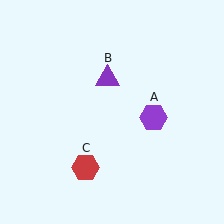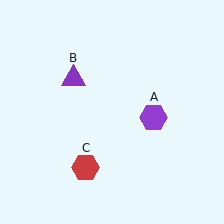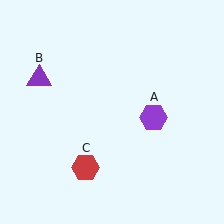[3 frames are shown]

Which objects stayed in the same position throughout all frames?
Purple hexagon (object A) and red hexagon (object C) remained stationary.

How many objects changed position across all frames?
1 object changed position: purple triangle (object B).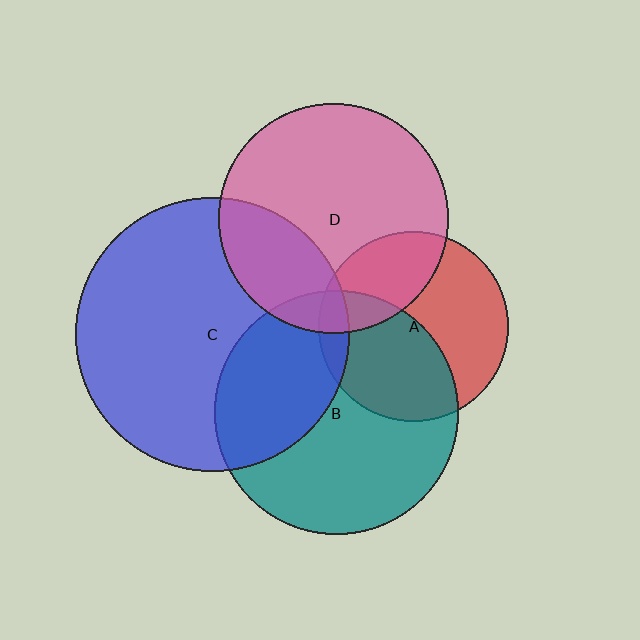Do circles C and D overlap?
Yes.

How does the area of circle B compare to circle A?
Approximately 1.6 times.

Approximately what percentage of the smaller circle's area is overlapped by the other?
Approximately 25%.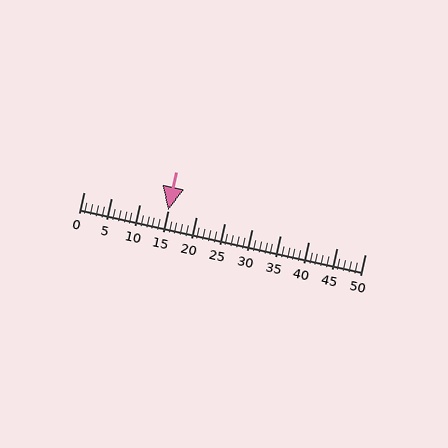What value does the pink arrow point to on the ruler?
The pink arrow points to approximately 15.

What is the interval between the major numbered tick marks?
The major tick marks are spaced 5 units apart.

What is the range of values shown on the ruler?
The ruler shows values from 0 to 50.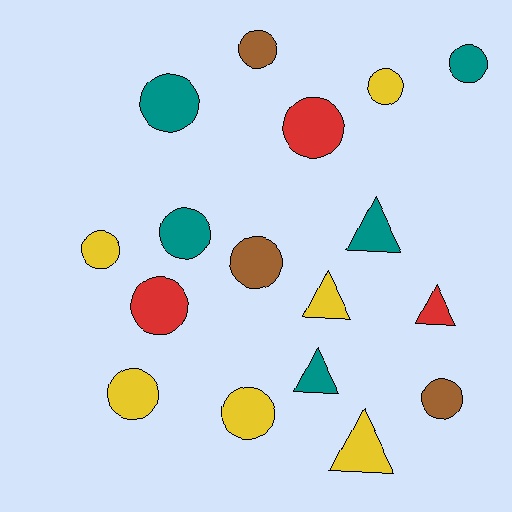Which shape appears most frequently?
Circle, with 12 objects.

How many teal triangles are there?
There are 2 teal triangles.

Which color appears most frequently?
Yellow, with 6 objects.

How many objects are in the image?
There are 17 objects.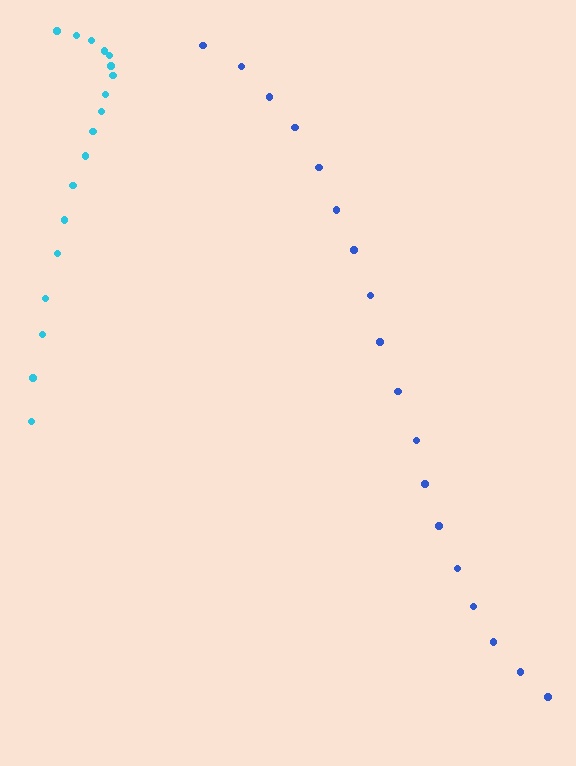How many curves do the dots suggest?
There are 2 distinct paths.